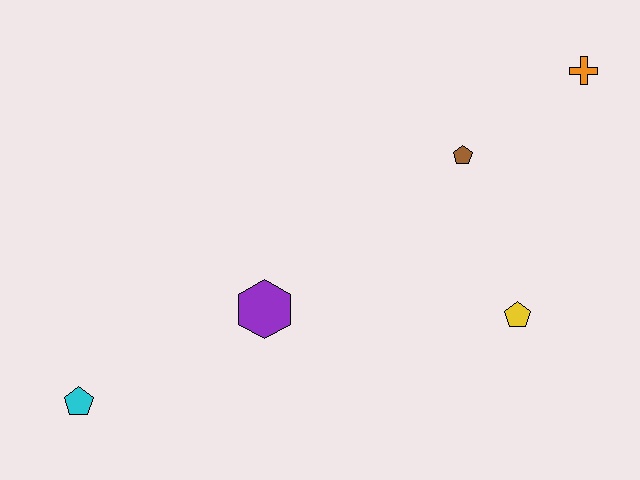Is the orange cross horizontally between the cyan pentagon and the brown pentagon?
No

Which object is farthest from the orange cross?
The cyan pentagon is farthest from the orange cross.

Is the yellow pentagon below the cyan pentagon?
No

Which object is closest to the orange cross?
The brown pentagon is closest to the orange cross.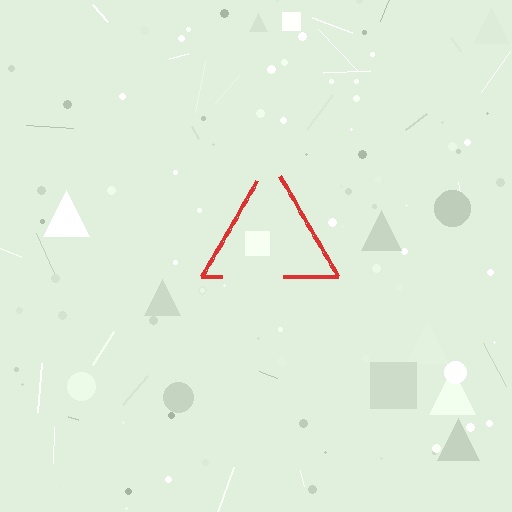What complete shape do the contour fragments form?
The contour fragments form a triangle.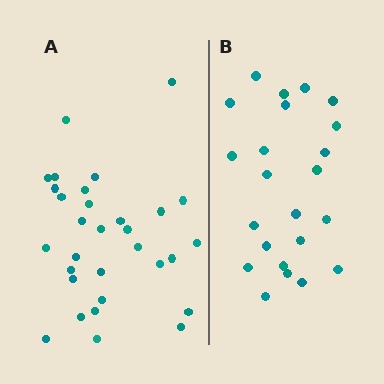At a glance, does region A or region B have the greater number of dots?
Region A (the left region) has more dots.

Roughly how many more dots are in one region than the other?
Region A has roughly 8 or so more dots than region B.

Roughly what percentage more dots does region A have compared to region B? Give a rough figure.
About 35% more.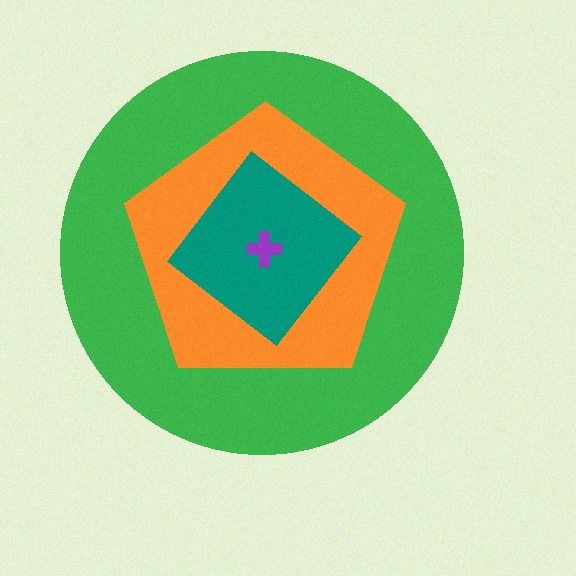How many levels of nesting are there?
4.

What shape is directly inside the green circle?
The orange pentagon.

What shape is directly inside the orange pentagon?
The teal diamond.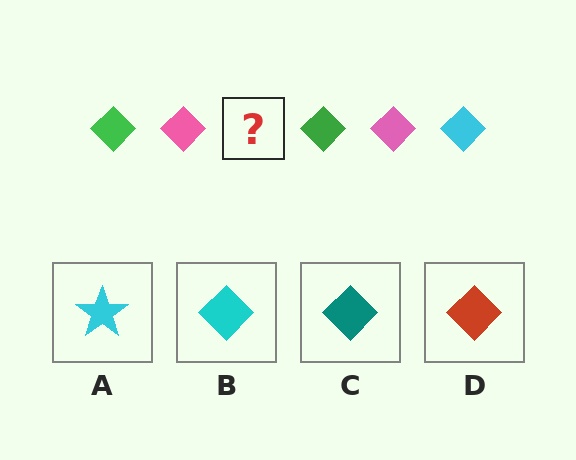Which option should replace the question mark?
Option B.